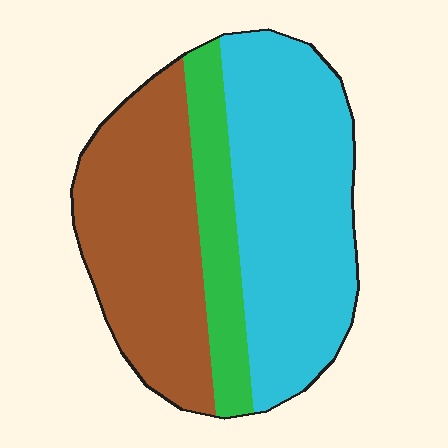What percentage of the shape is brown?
Brown covers 38% of the shape.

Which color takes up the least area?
Green, at roughly 15%.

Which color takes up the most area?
Cyan, at roughly 45%.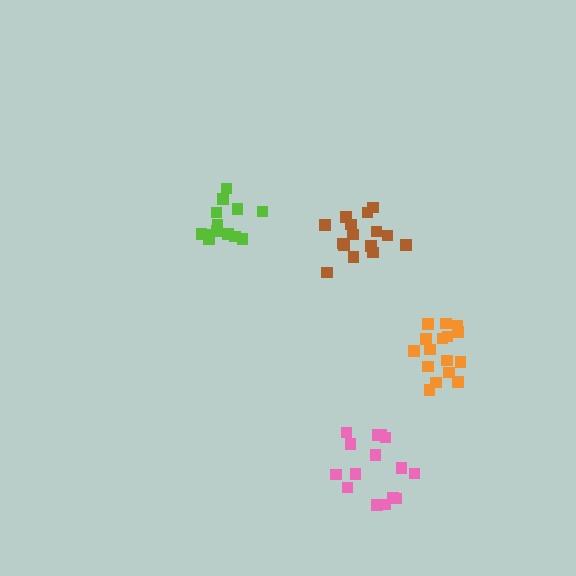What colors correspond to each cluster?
The clusters are colored: pink, orange, lime, brown.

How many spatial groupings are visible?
There are 4 spatial groupings.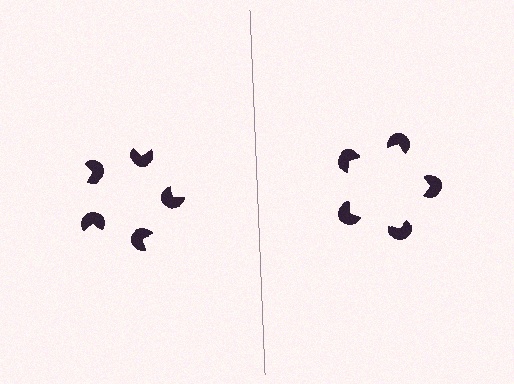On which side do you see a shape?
An illusory pentagon appears on the right side. On the left side the wedge cuts are rotated, so no coherent shape forms.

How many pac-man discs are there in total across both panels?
10 — 5 on each side.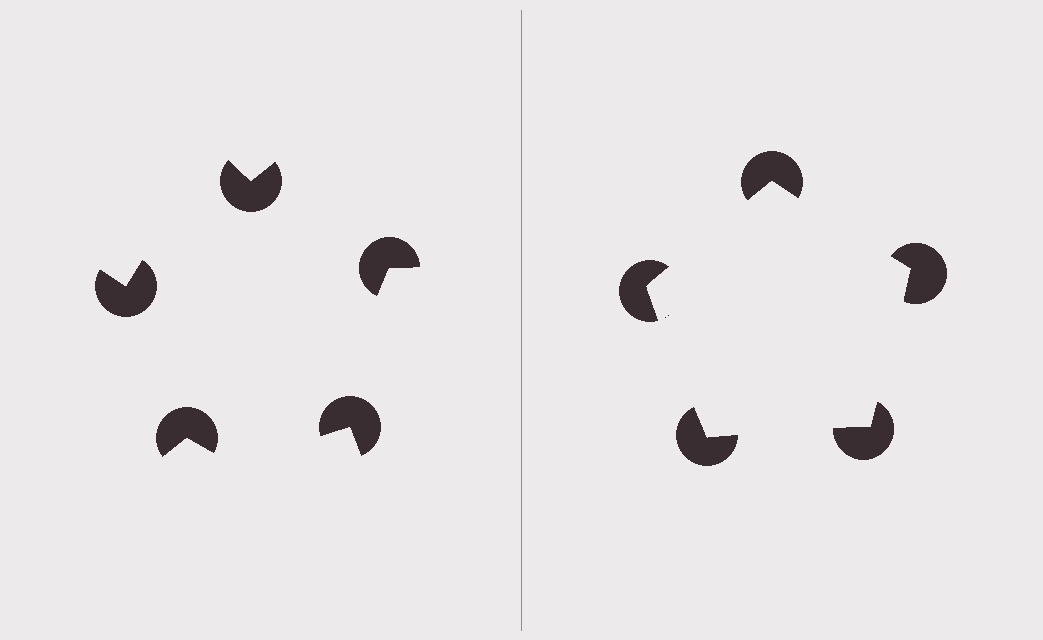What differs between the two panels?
The pac-man discs are positioned identically on both sides; only the wedge orientations differ. On the right they align to a pentagon; on the left they are misaligned.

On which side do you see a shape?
An illusory pentagon appears on the right side. On the left side the wedge cuts are rotated, so no coherent shape forms.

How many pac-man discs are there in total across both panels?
10 — 5 on each side.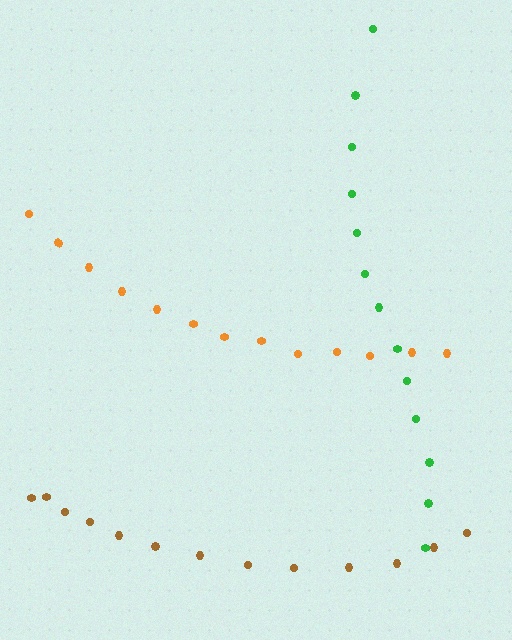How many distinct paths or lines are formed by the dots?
There are 3 distinct paths.